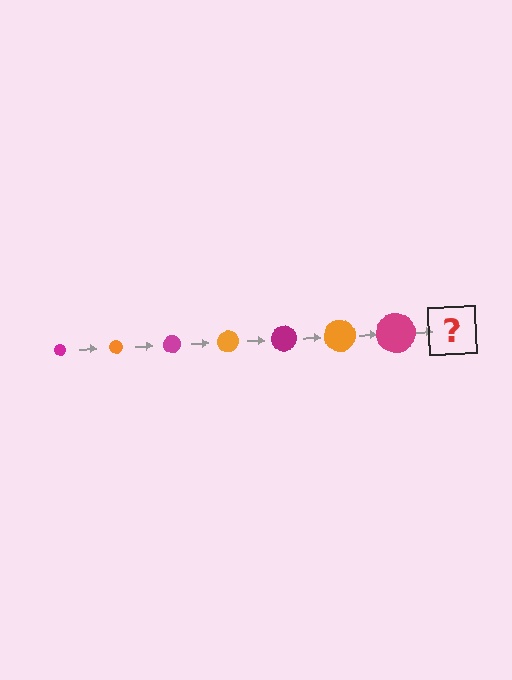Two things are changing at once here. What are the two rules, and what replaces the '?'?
The two rules are that the circle grows larger each step and the color cycles through magenta and orange. The '?' should be an orange circle, larger than the previous one.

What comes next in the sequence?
The next element should be an orange circle, larger than the previous one.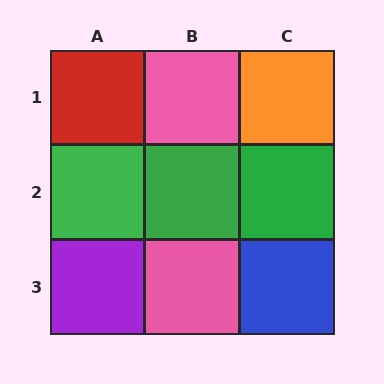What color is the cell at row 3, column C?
Blue.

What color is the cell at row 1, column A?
Red.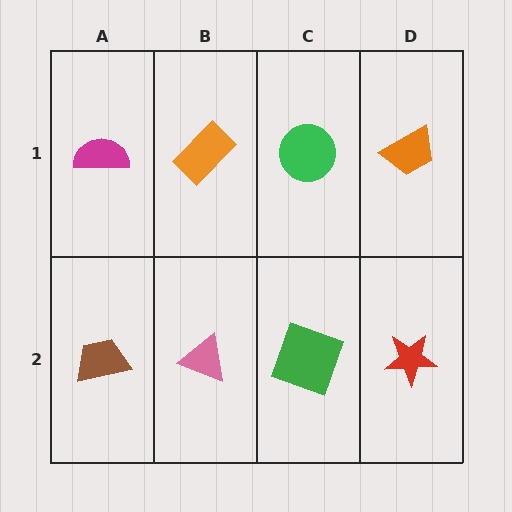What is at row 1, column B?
An orange rectangle.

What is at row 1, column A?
A magenta semicircle.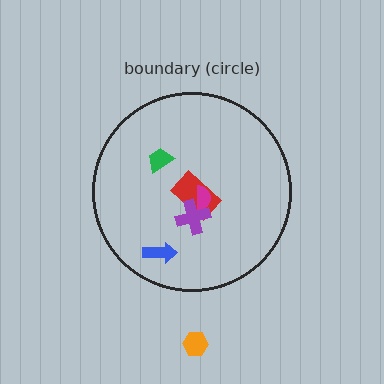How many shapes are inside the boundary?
5 inside, 1 outside.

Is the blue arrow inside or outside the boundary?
Inside.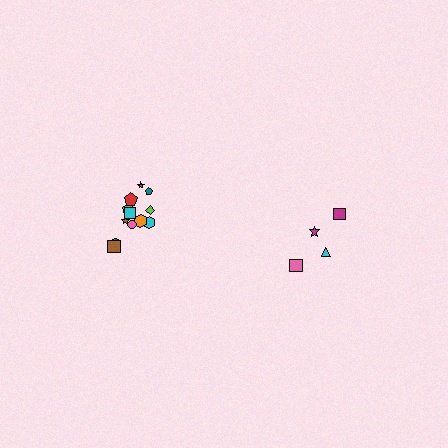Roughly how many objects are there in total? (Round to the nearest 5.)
Roughly 15 objects in total.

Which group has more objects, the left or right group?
The left group.